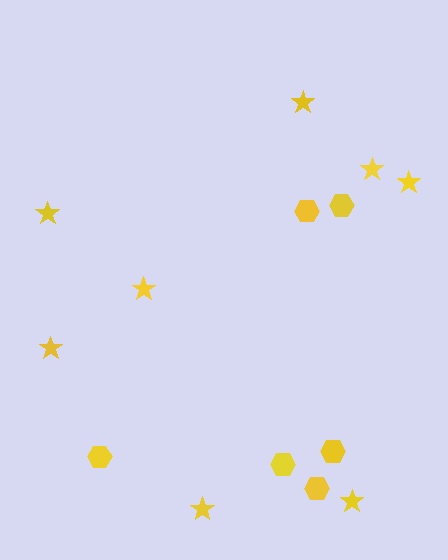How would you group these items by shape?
There are 2 groups: one group of hexagons (6) and one group of stars (8).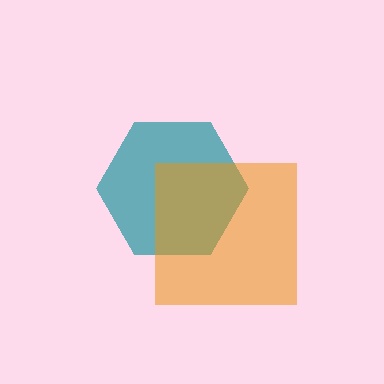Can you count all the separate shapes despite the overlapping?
Yes, there are 2 separate shapes.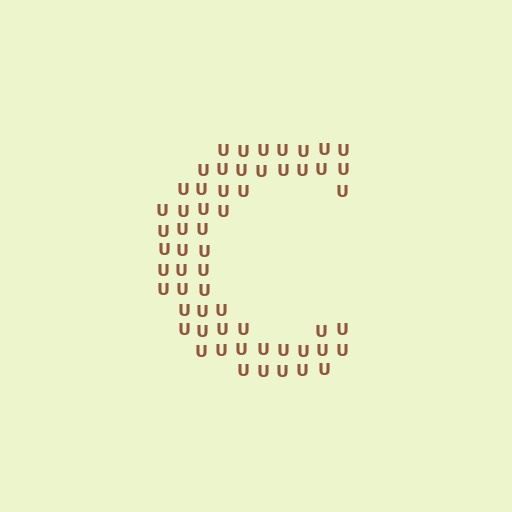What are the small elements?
The small elements are letter U's.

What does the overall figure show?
The overall figure shows the letter C.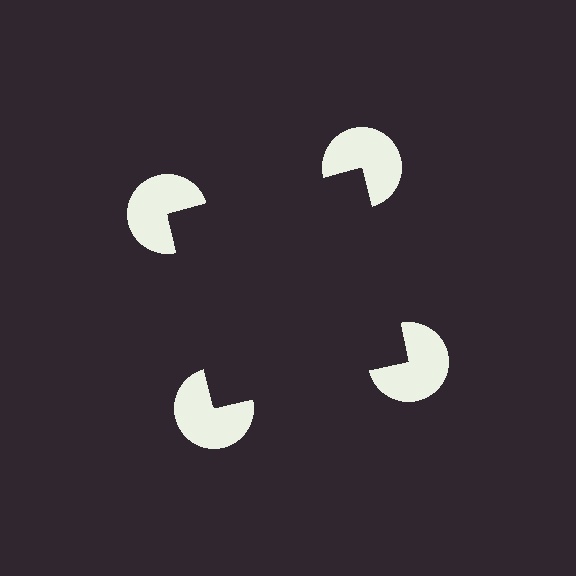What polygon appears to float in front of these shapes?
An illusory square — its edges are inferred from the aligned wedge cuts in the pac-man discs, not physically drawn.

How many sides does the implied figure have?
4 sides.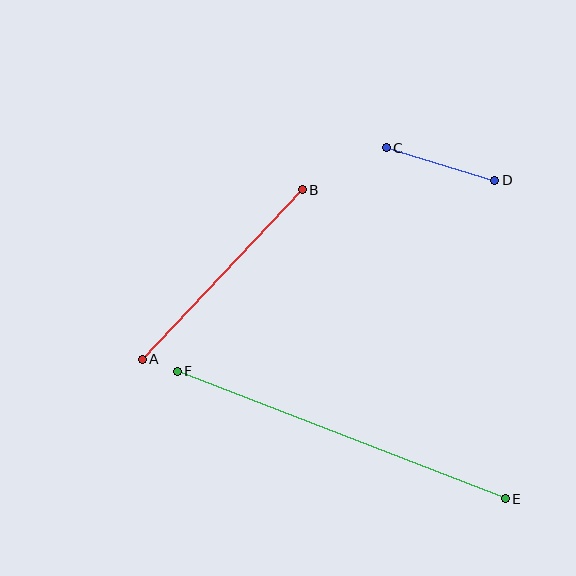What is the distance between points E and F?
The distance is approximately 352 pixels.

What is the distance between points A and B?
The distance is approximately 233 pixels.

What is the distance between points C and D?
The distance is approximately 114 pixels.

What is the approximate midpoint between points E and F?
The midpoint is at approximately (341, 435) pixels.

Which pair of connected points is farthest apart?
Points E and F are farthest apart.